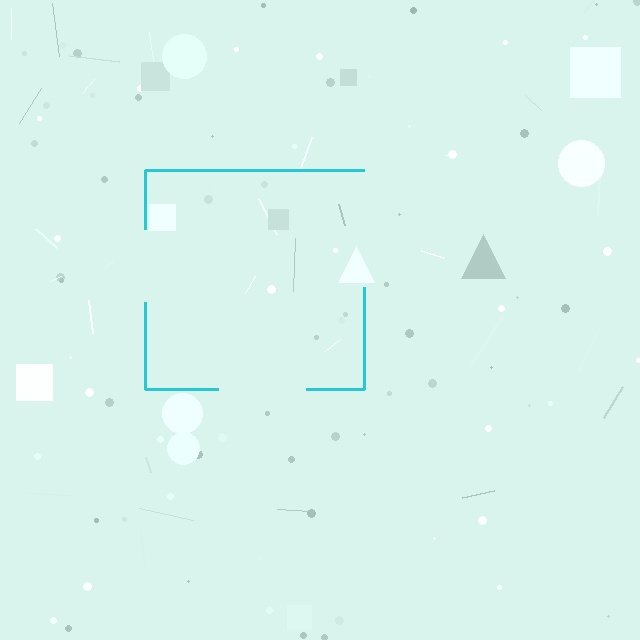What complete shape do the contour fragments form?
The contour fragments form a square.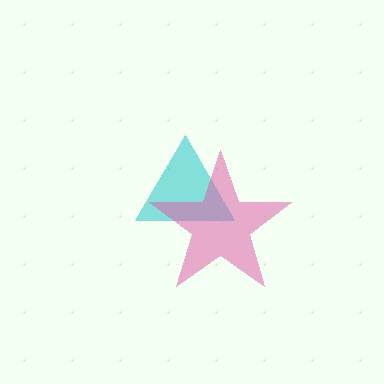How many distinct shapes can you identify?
There are 2 distinct shapes: a cyan triangle, a pink star.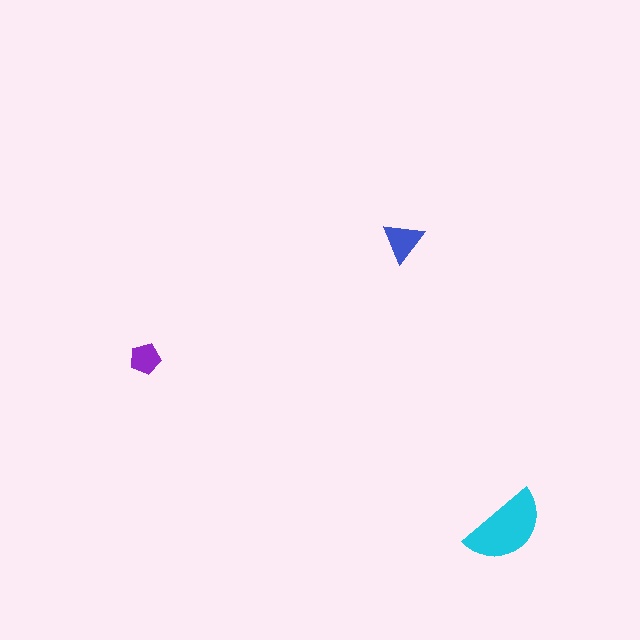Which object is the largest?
The cyan semicircle.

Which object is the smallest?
The purple pentagon.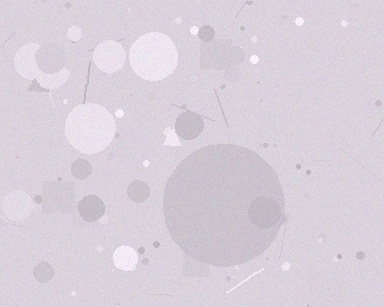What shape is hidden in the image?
A circle is hidden in the image.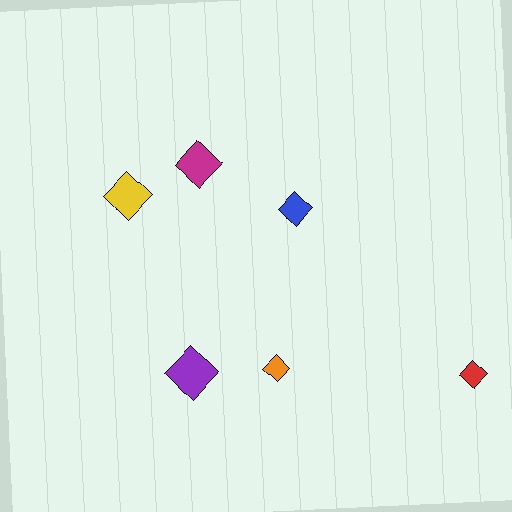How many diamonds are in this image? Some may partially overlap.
There are 6 diamonds.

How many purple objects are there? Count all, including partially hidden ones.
There is 1 purple object.